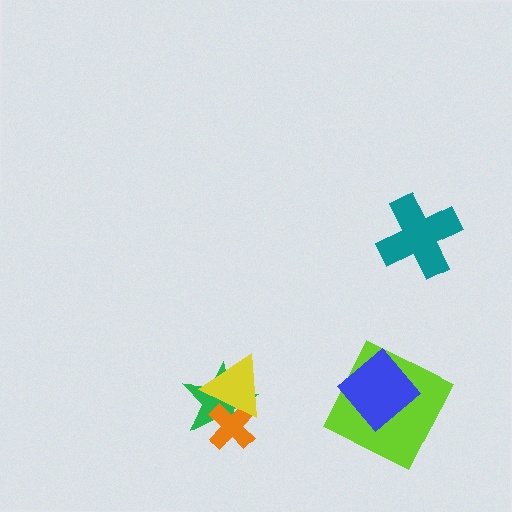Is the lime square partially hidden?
Yes, it is partially covered by another shape.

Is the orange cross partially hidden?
Yes, it is partially covered by another shape.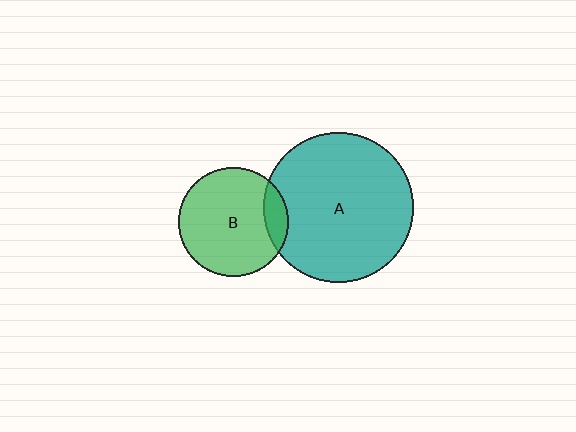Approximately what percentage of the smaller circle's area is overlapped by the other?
Approximately 15%.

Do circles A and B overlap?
Yes.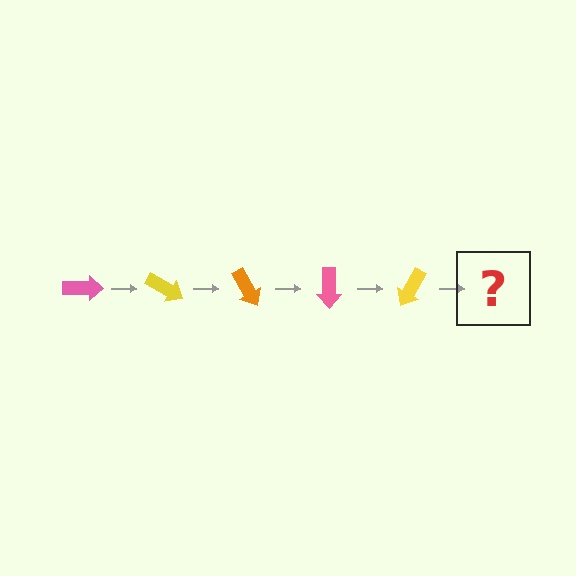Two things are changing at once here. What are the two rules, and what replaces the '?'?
The two rules are that it rotates 30 degrees each step and the color cycles through pink, yellow, and orange. The '?' should be an orange arrow, rotated 150 degrees from the start.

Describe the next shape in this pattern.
It should be an orange arrow, rotated 150 degrees from the start.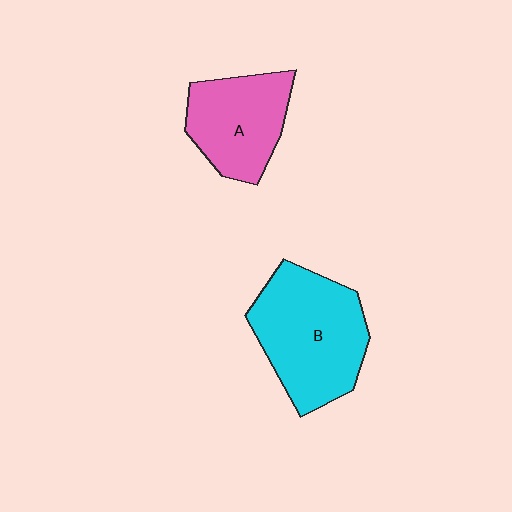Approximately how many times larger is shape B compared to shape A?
Approximately 1.4 times.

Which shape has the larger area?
Shape B (cyan).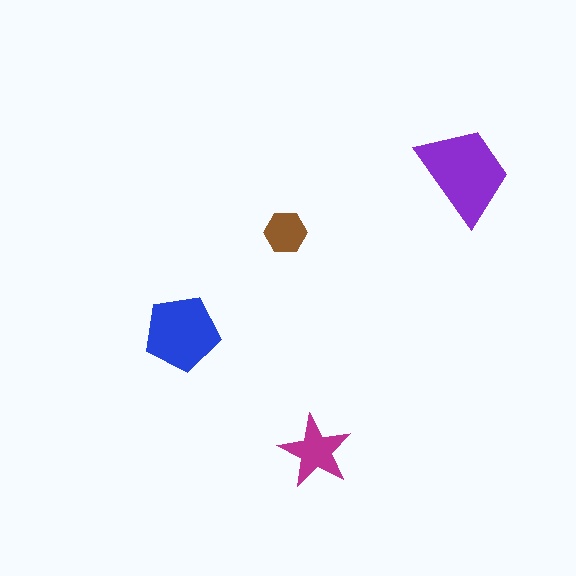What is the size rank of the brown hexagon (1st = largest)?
4th.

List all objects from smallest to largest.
The brown hexagon, the magenta star, the blue pentagon, the purple trapezoid.